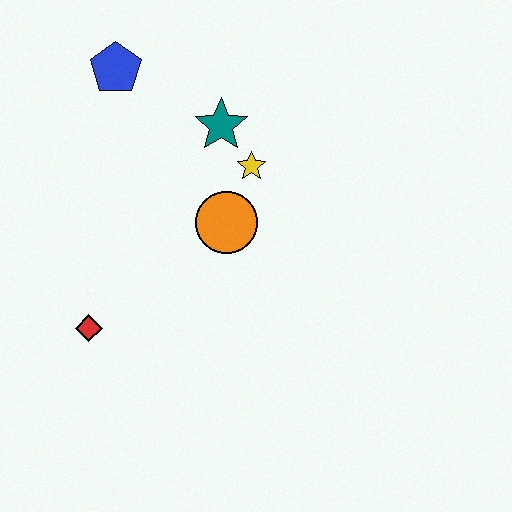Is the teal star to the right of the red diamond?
Yes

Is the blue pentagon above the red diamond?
Yes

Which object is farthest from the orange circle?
The blue pentagon is farthest from the orange circle.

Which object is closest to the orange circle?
The yellow star is closest to the orange circle.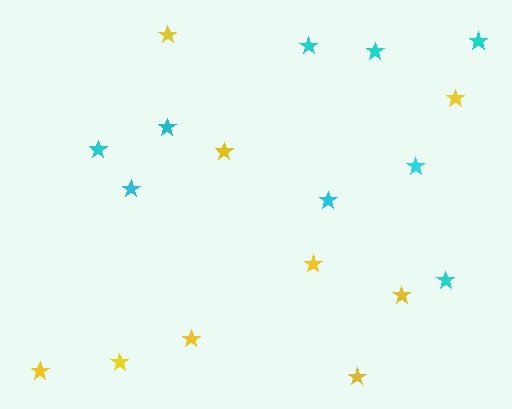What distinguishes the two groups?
There are 2 groups: one group of cyan stars (9) and one group of yellow stars (9).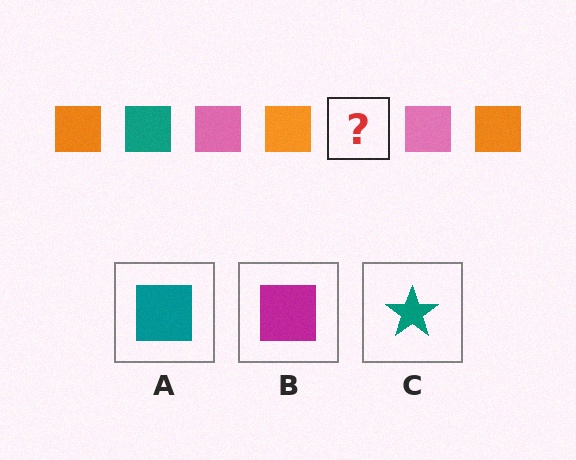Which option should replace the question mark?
Option A.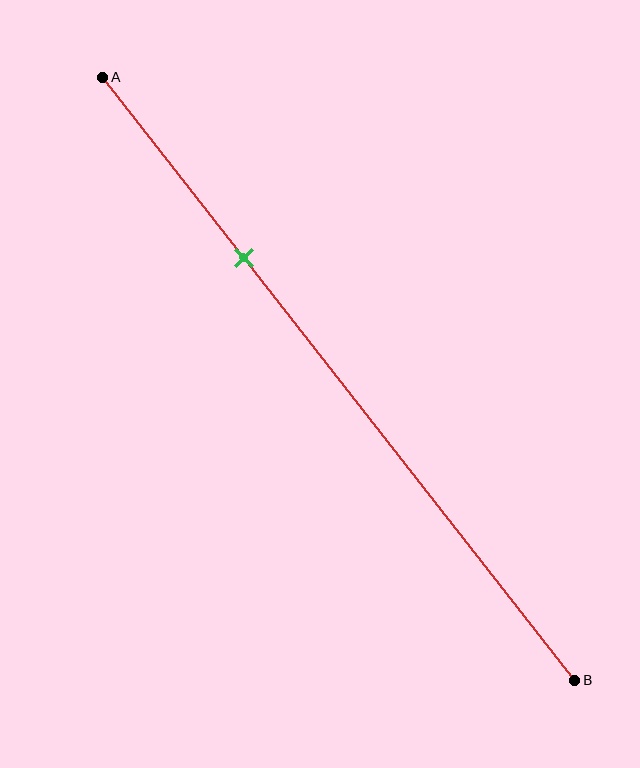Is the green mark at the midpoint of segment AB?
No, the mark is at about 30% from A, not at the 50% midpoint.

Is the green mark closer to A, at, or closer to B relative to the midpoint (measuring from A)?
The green mark is closer to point A than the midpoint of segment AB.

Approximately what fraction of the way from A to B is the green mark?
The green mark is approximately 30% of the way from A to B.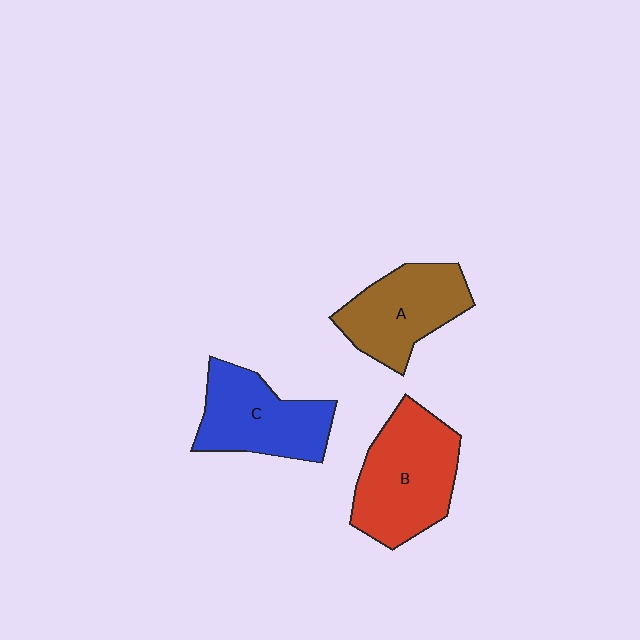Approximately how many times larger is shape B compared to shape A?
Approximately 1.2 times.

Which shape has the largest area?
Shape B (red).